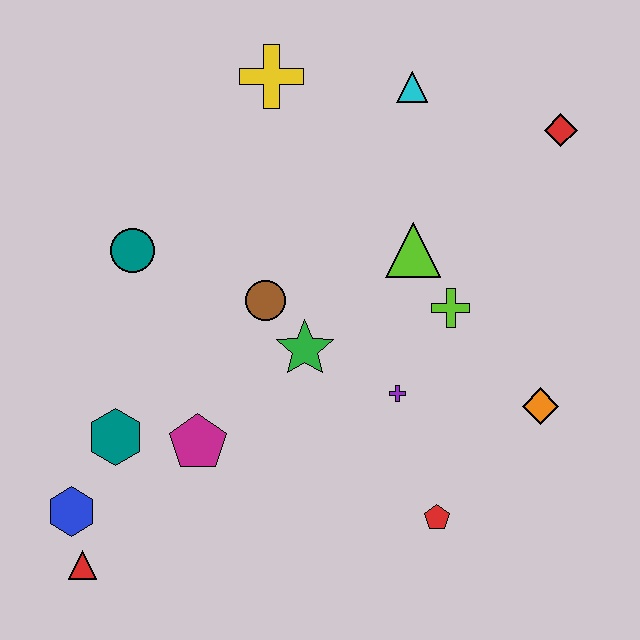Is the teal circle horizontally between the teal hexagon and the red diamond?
Yes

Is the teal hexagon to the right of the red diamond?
No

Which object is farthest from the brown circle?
The red diamond is farthest from the brown circle.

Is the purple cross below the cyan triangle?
Yes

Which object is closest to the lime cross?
The lime triangle is closest to the lime cross.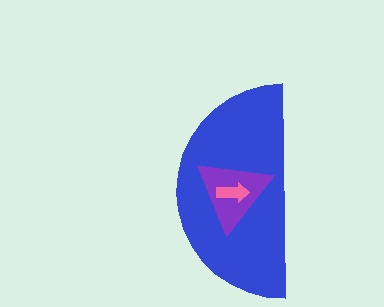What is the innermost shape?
The pink arrow.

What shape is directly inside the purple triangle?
The pink arrow.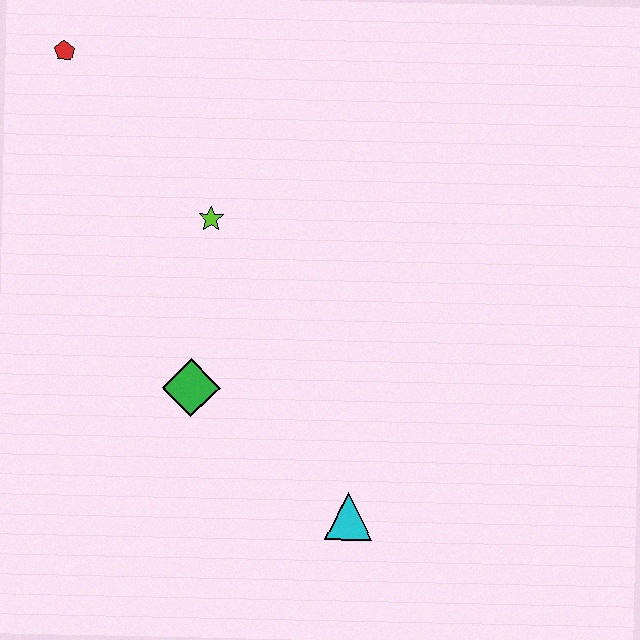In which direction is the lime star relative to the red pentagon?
The lime star is below the red pentagon.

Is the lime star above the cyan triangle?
Yes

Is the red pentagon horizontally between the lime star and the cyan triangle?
No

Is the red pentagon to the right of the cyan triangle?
No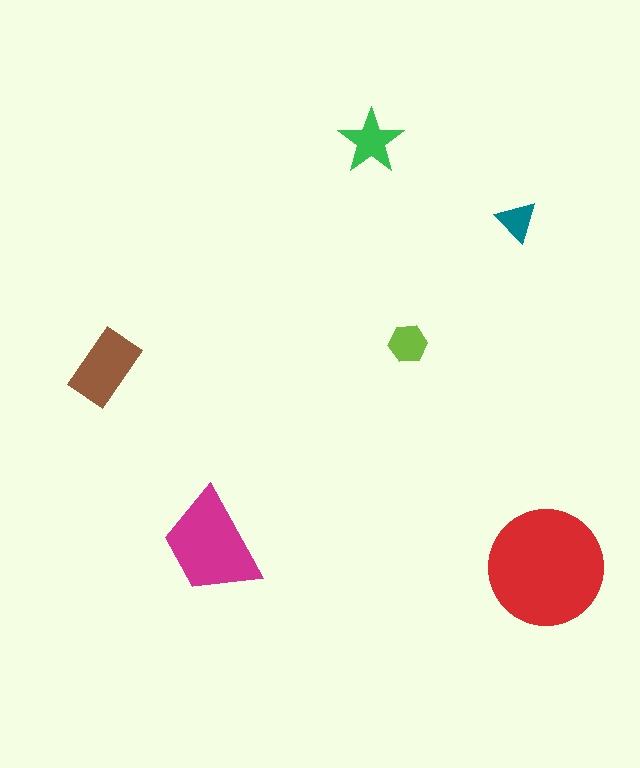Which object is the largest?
The red circle.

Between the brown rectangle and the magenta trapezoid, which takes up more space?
The magenta trapezoid.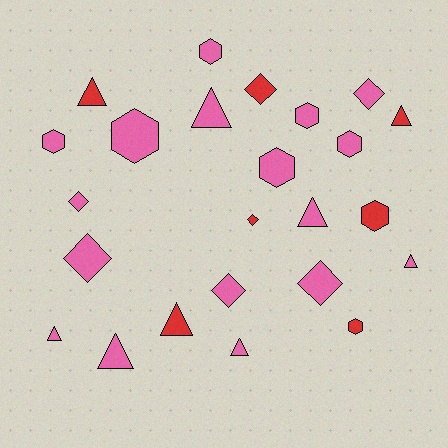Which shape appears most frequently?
Triangle, with 9 objects.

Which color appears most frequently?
Pink, with 17 objects.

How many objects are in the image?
There are 24 objects.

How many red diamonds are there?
There are 2 red diamonds.